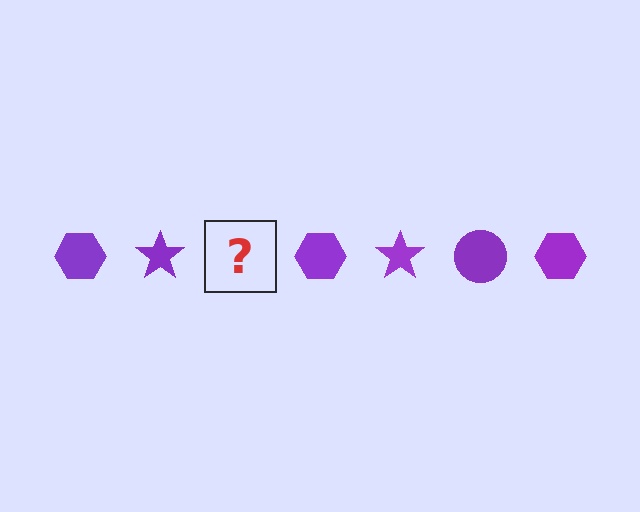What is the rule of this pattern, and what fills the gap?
The rule is that the pattern cycles through hexagon, star, circle shapes in purple. The gap should be filled with a purple circle.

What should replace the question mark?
The question mark should be replaced with a purple circle.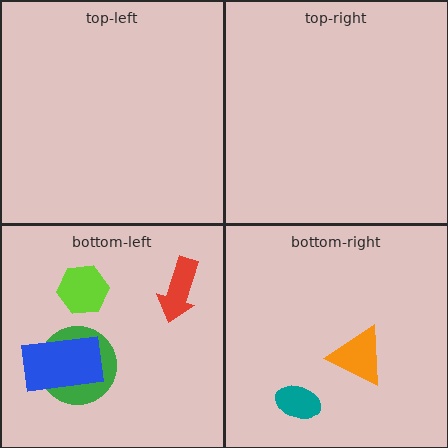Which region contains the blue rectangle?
The bottom-left region.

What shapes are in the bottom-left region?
The green circle, the red arrow, the lime hexagon, the blue rectangle.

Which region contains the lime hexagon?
The bottom-left region.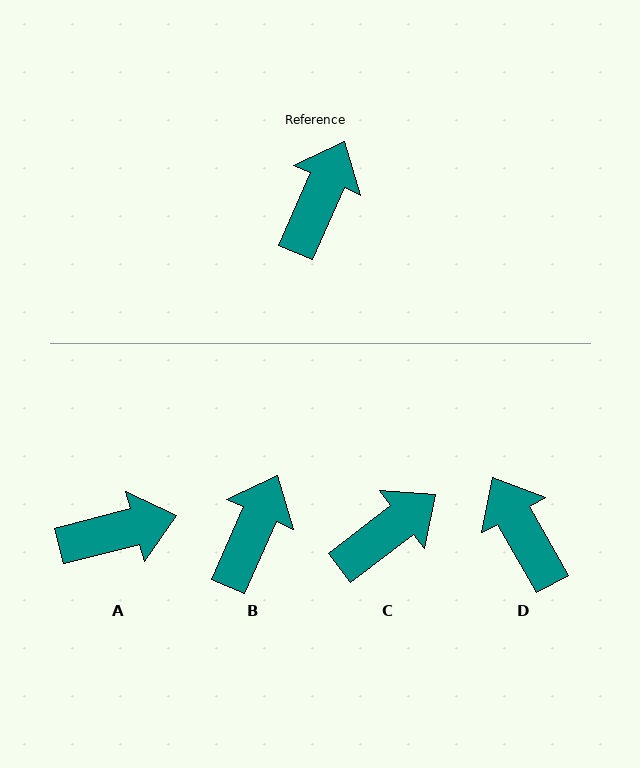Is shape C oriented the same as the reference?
No, it is off by about 29 degrees.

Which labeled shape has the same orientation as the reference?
B.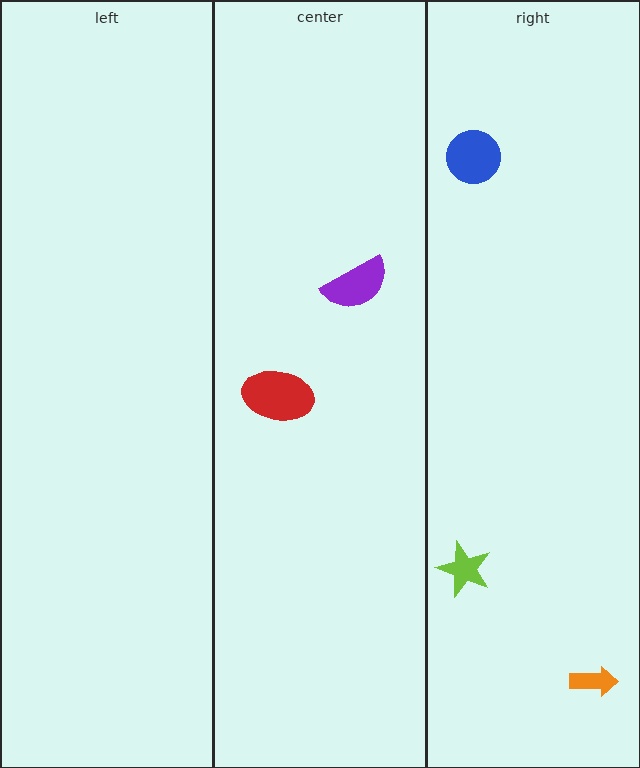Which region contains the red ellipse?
The center region.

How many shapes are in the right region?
3.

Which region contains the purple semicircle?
The center region.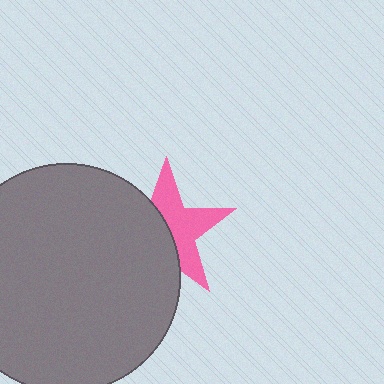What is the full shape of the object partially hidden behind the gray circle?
The partially hidden object is a pink star.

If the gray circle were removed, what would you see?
You would see the complete pink star.